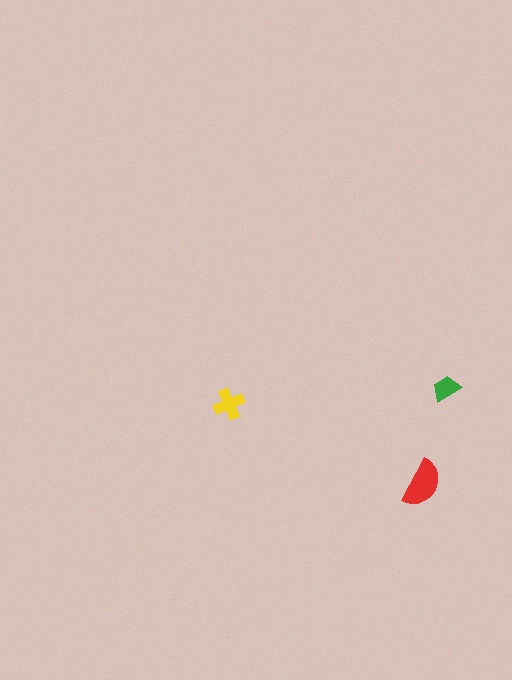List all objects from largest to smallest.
The red semicircle, the yellow cross, the green trapezoid.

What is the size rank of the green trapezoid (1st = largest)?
3rd.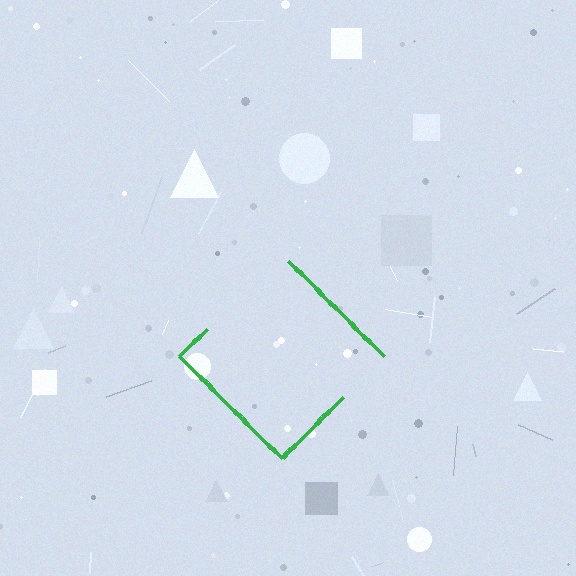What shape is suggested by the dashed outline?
The dashed outline suggests a diamond.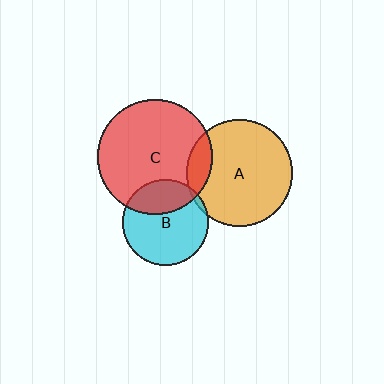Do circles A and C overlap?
Yes.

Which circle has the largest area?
Circle C (red).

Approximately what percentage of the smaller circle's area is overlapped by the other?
Approximately 15%.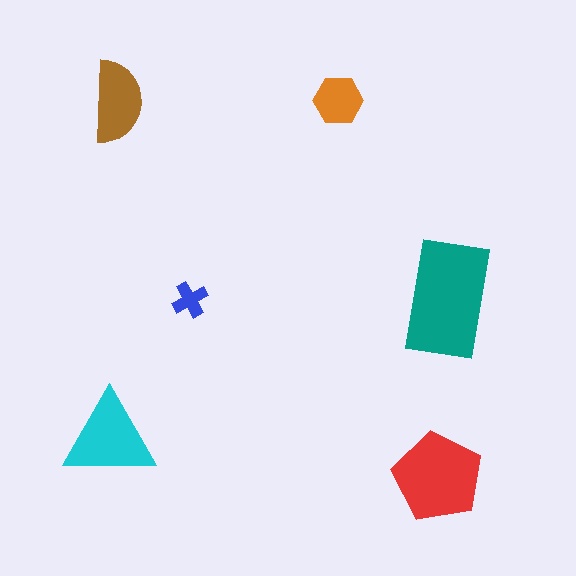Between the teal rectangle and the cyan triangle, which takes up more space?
The teal rectangle.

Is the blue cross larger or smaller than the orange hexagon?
Smaller.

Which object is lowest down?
The red pentagon is bottommost.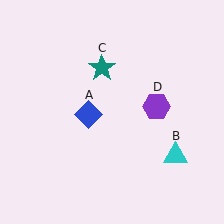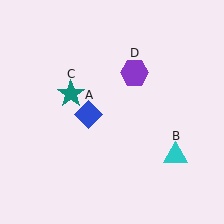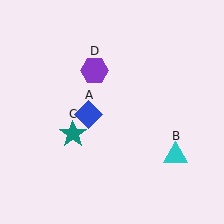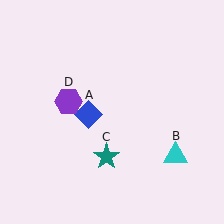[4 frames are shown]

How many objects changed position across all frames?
2 objects changed position: teal star (object C), purple hexagon (object D).